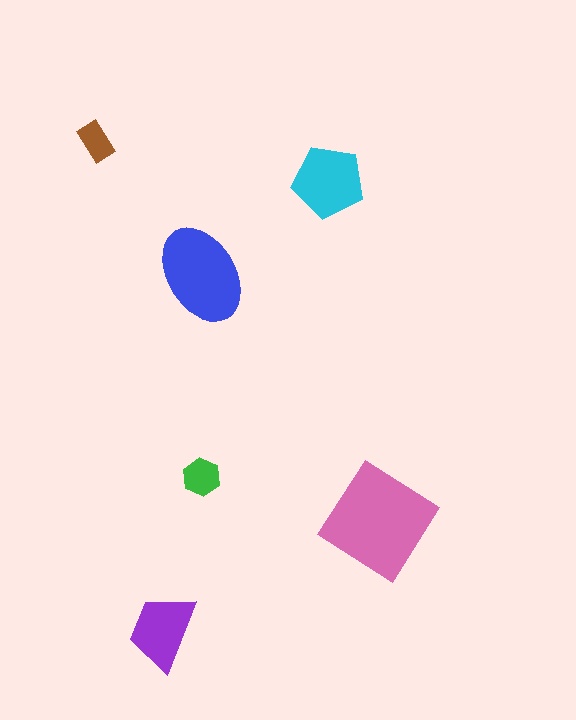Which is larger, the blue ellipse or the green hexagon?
The blue ellipse.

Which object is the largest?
The pink diamond.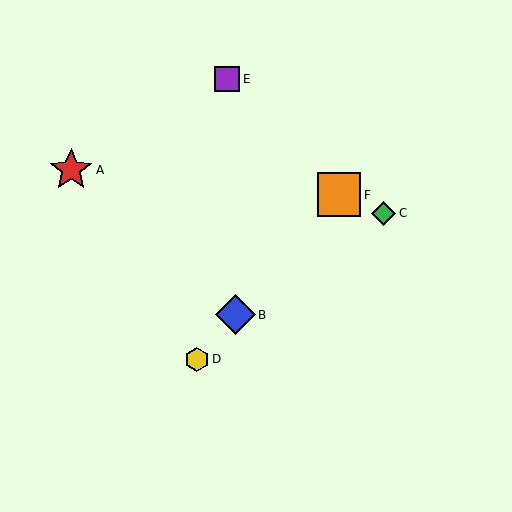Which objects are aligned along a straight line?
Objects B, D, F are aligned along a straight line.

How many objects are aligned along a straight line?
3 objects (B, D, F) are aligned along a straight line.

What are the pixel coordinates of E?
Object E is at (227, 79).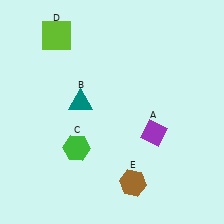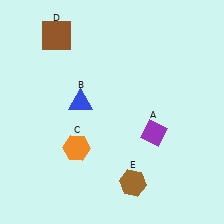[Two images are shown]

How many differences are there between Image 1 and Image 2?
There are 3 differences between the two images.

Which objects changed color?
B changed from teal to blue. C changed from green to orange. D changed from lime to brown.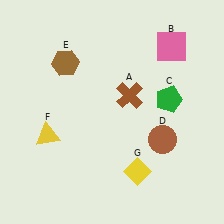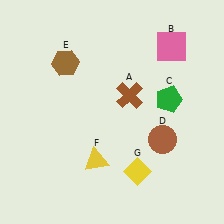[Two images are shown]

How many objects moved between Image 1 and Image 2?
1 object moved between the two images.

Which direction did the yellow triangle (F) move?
The yellow triangle (F) moved right.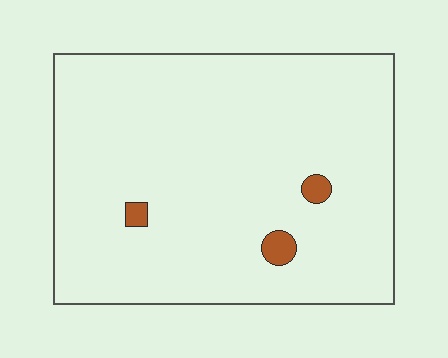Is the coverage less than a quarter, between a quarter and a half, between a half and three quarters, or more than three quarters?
Less than a quarter.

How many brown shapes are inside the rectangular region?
3.